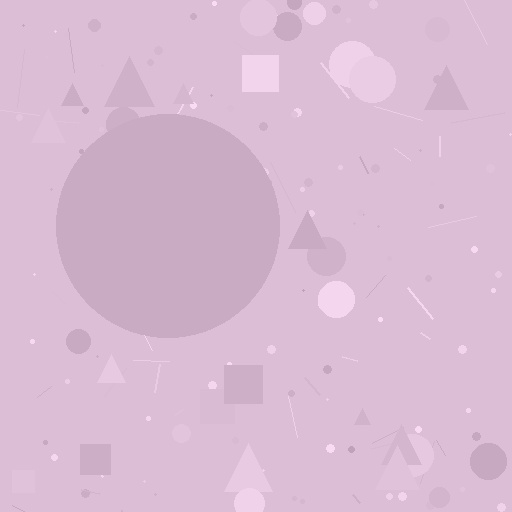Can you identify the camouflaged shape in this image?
The camouflaged shape is a circle.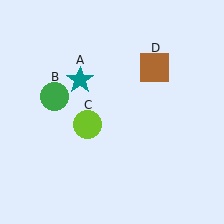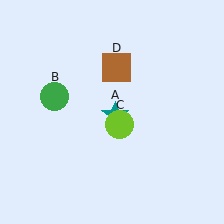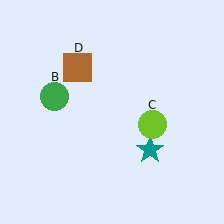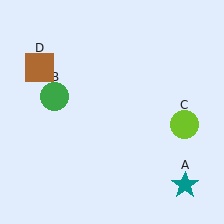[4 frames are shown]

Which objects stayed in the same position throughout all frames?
Green circle (object B) remained stationary.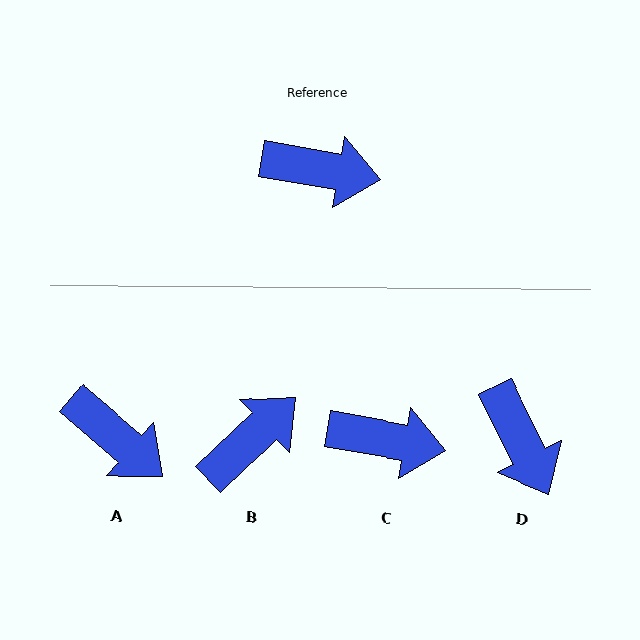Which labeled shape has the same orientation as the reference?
C.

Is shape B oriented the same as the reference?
No, it is off by about 53 degrees.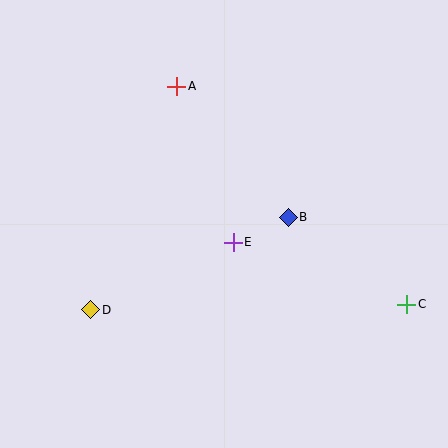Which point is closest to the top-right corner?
Point B is closest to the top-right corner.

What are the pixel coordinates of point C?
Point C is at (407, 304).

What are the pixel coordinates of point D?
Point D is at (91, 310).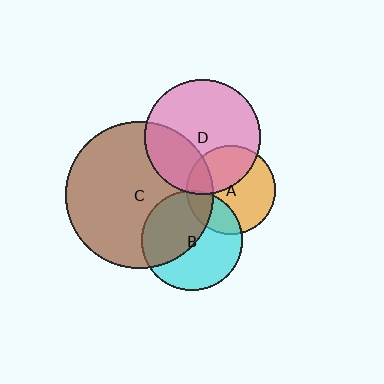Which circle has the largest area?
Circle C (brown).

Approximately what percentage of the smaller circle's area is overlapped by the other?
Approximately 40%.